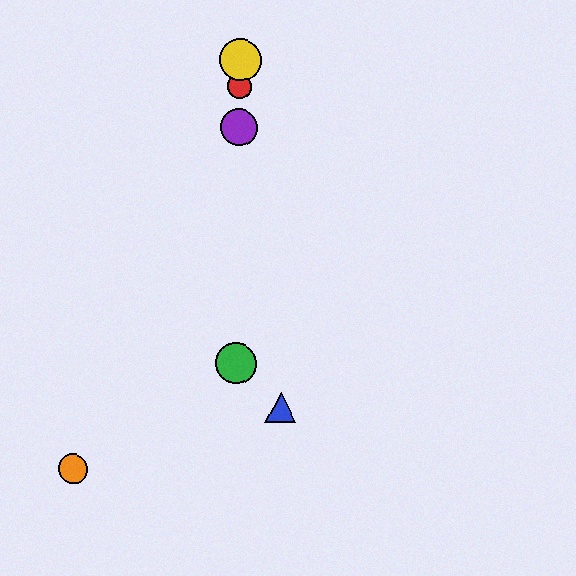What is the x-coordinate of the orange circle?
The orange circle is at x≈73.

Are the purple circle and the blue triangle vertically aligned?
No, the purple circle is at x≈239 and the blue triangle is at x≈281.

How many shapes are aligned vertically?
4 shapes (the red circle, the green circle, the yellow circle, the purple circle) are aligned vertically.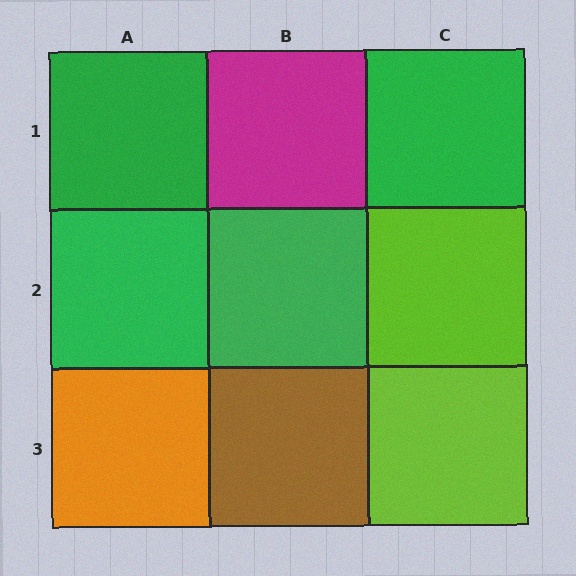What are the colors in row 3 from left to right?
Orange, brown, lime.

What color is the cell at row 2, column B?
Green.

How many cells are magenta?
1 cell is magenta.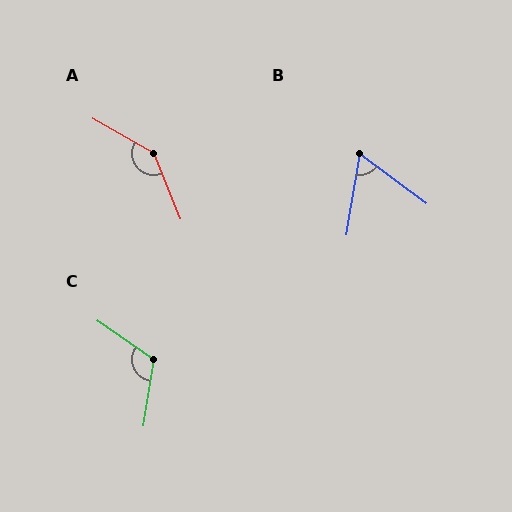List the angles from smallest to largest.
B (63°), C (115°), A (142°).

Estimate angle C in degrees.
Approximately 115 degrees.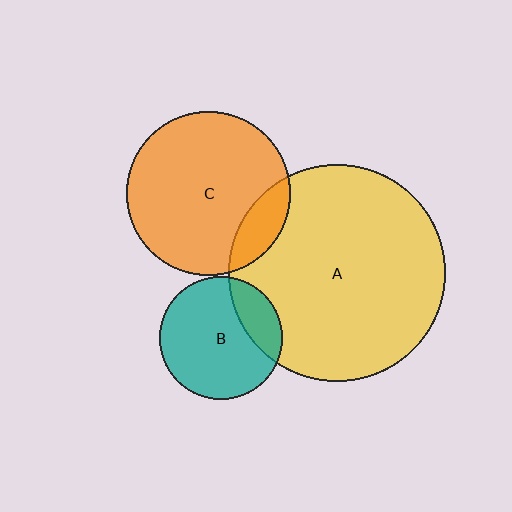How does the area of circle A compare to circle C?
Approximately 1.8 times.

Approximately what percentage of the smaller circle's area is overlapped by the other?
Approximately 20%.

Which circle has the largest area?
Circle A (yellow).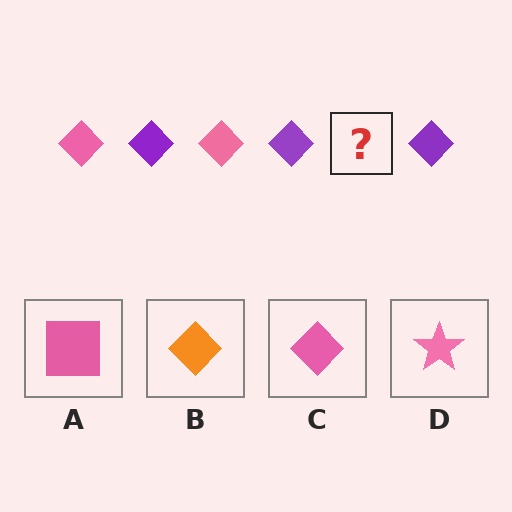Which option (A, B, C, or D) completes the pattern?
C.